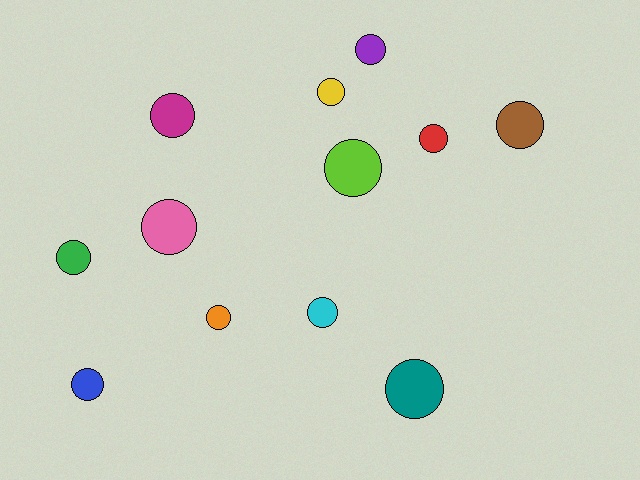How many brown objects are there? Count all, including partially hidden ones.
There is 1 brown object.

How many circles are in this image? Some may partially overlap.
There are 12 circles.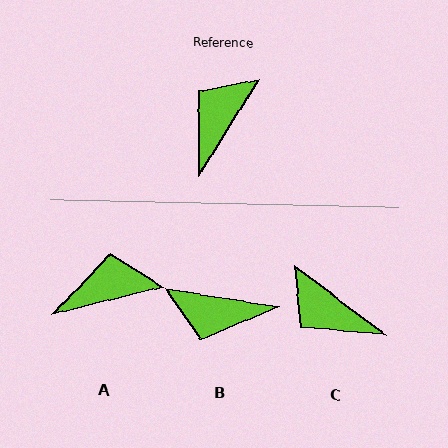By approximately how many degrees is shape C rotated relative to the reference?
Approximately 85 degrees counter-clockwise.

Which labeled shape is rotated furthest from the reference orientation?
B, about 113 degrees away.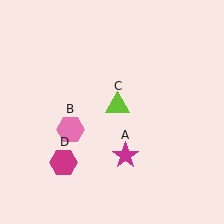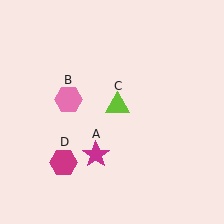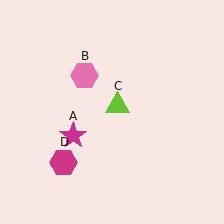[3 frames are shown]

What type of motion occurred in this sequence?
The magenta star (object A), pink hexagon (object B) rotated clockwise around the center of the scene.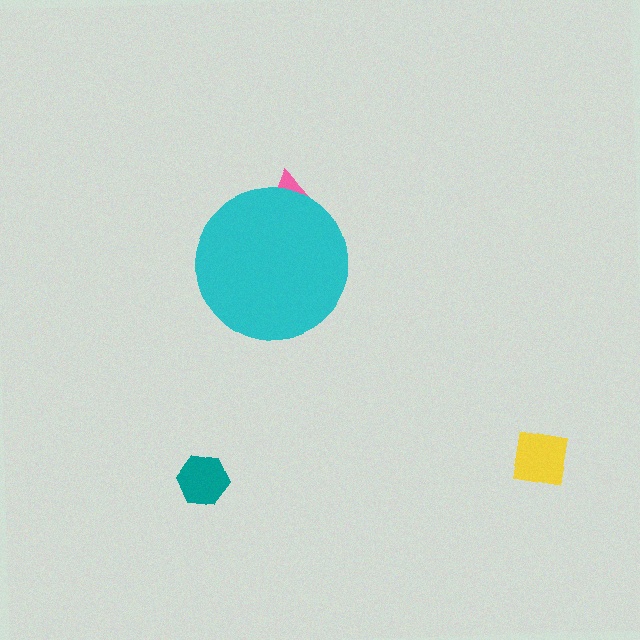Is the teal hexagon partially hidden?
No, the teal hexagon is fully visible.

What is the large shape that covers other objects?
A cyan circle.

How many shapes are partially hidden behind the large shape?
1 shape is partially hidden.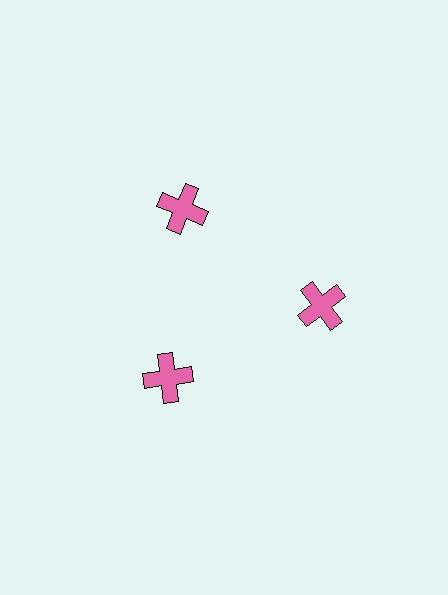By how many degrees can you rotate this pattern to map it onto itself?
The pattern maps onto itself every 120 degrees of rotation.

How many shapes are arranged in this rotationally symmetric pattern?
There are 3 shapes, arranged in 3 groups of 1.